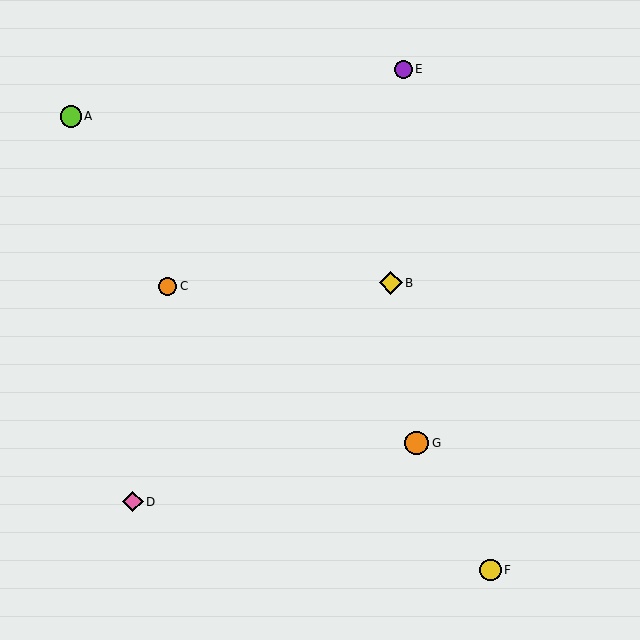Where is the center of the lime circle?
The center of the lime circle is at (71, 116).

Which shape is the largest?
The orange circle (labeled G) is the largest.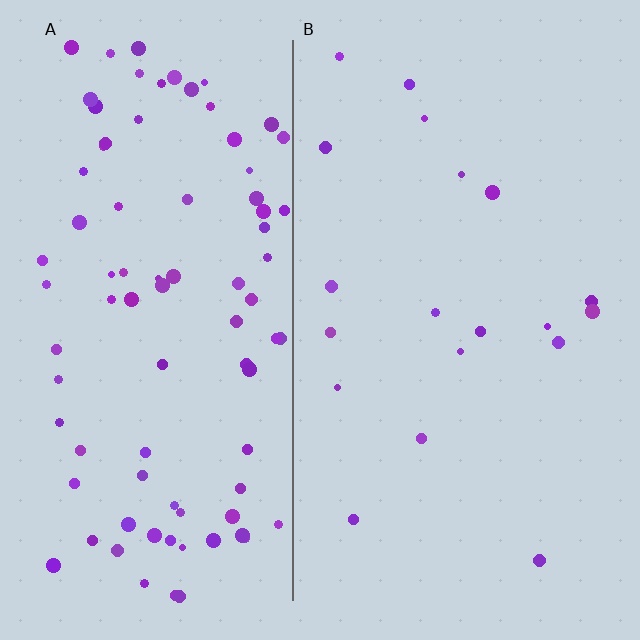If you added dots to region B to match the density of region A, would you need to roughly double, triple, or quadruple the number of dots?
Approximately quadruple.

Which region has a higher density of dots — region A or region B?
A (the left).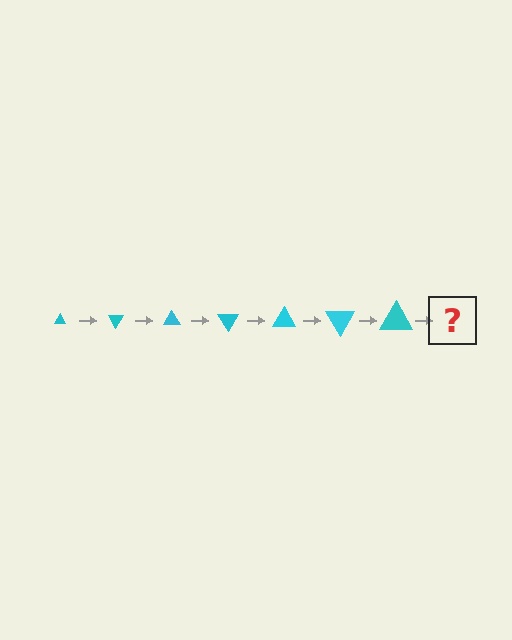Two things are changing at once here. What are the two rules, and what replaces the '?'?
The two rules are that the triangle grows larger each step and it rotates 60 degrees each step. The '?' should be a triangle, larger than the previous one and rotated 420 degrees from the start.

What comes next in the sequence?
The next element should be a triangle, larger than the previous one and rotated 420 degrees from the start.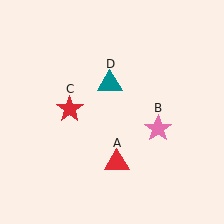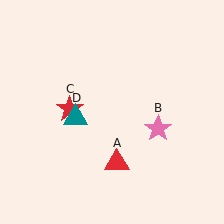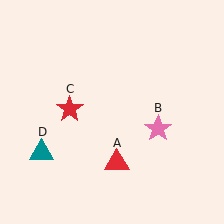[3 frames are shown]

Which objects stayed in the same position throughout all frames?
Red triangle (object A) and pink star (object B) and red star (object C) remained stationary.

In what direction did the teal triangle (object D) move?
The teal triangle (object D) moved down and to the left.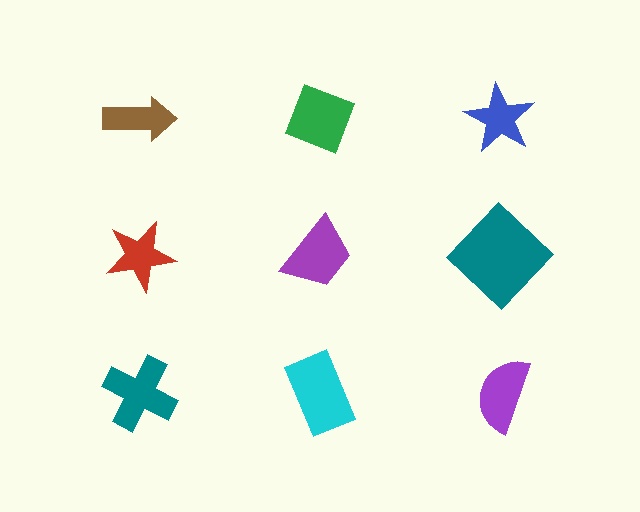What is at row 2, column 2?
A purple trapezoid.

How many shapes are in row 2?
3 shapes.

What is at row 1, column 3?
A blue star.